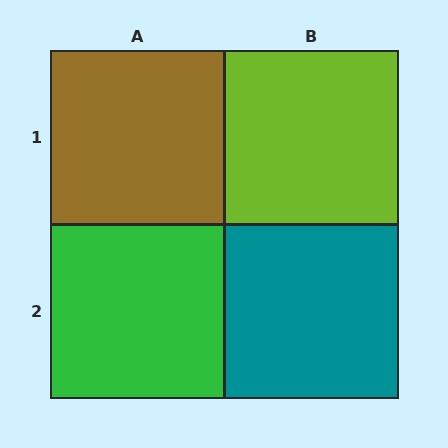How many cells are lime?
1 cell is lime.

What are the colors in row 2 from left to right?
Green, teal.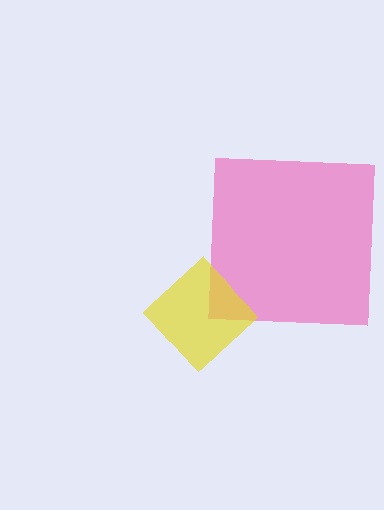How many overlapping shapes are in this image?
There are 2 overlapping shapes in the image.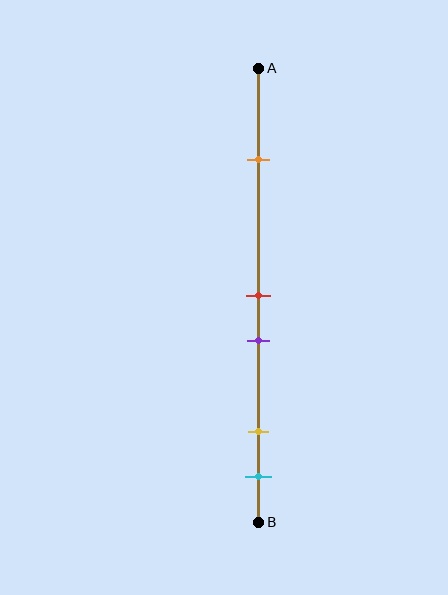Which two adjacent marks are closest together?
The red and purple marks are the closest adjacent pair.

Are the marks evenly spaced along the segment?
No, the marks are not evenly spaced.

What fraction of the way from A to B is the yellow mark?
The yellow mark is approximately 80% (0.8) of the way from A to B.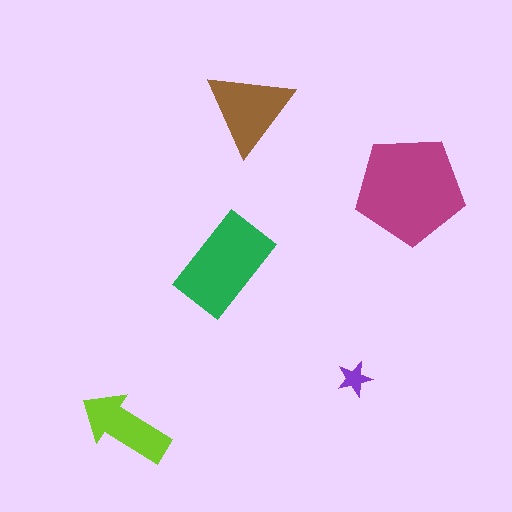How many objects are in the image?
There are 5 objects in the image.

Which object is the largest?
The magenta pentagon.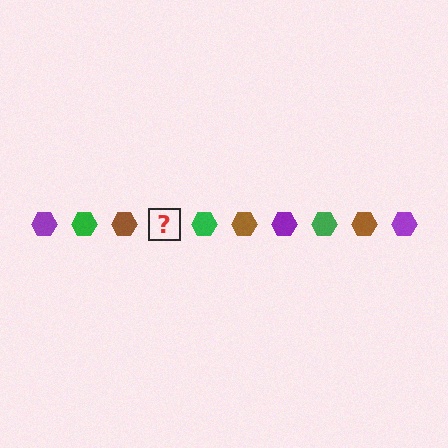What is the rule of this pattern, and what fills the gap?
The rule is that the pattern cycles through purple, green, brown hexagons. The gap should be filled with a purple hexagon.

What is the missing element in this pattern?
The missing element is a purple hexagon.